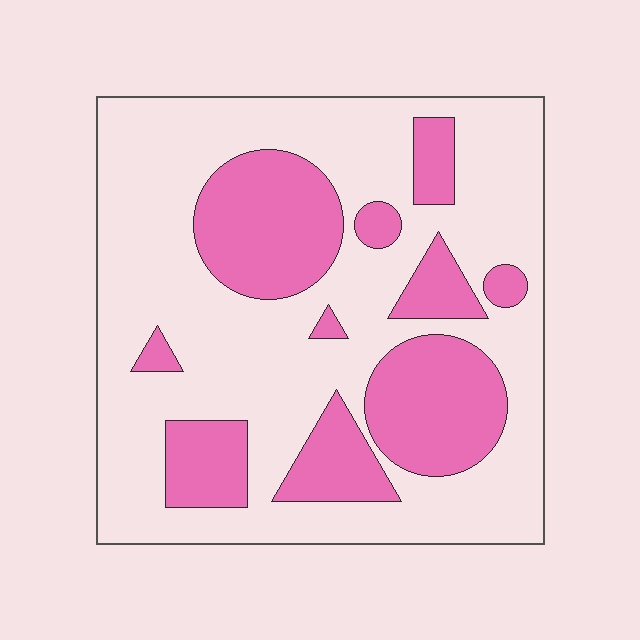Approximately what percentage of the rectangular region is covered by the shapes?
Approximately 30%.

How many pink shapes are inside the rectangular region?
10.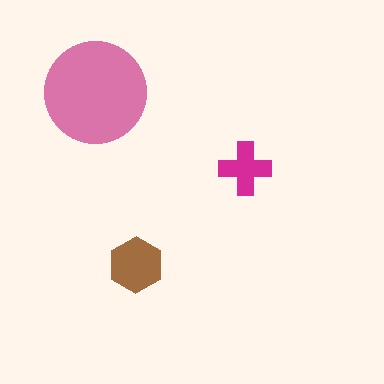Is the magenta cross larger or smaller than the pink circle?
Smaller.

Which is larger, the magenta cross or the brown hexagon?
The brown hexagon.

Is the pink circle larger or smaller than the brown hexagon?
Larger.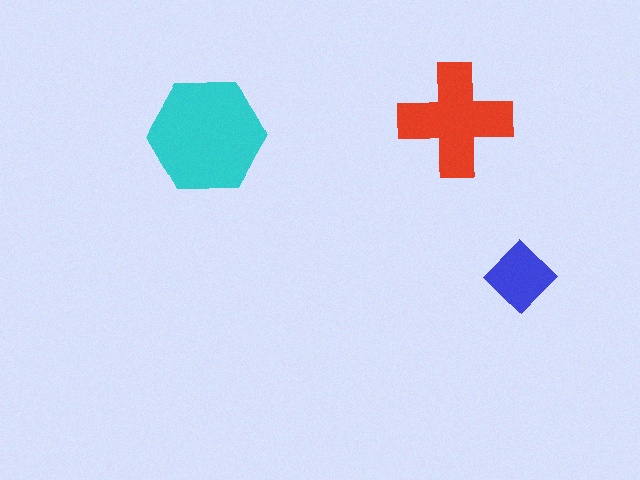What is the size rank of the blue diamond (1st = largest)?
3rd.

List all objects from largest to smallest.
The cyan hexagon, the red cross, the blue diamond.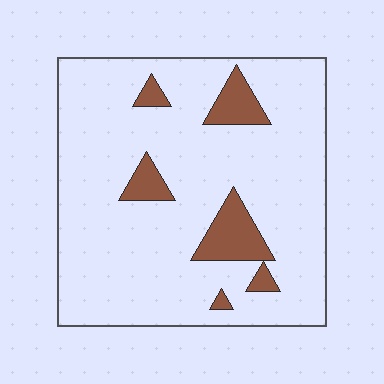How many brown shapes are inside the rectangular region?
6.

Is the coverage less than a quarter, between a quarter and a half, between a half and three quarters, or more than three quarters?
Less than a quarter.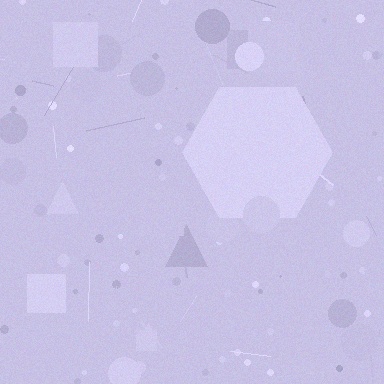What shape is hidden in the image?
A hexagon is hidden in the image.